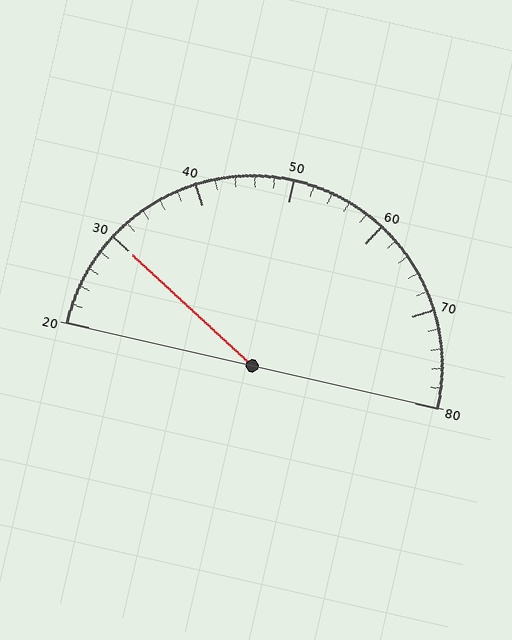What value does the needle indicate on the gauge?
The needle indicates approximately 30.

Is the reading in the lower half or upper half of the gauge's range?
The reading is in the lower half of the range (20 to 80).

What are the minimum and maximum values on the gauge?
The gauge ranges from 20 to 80.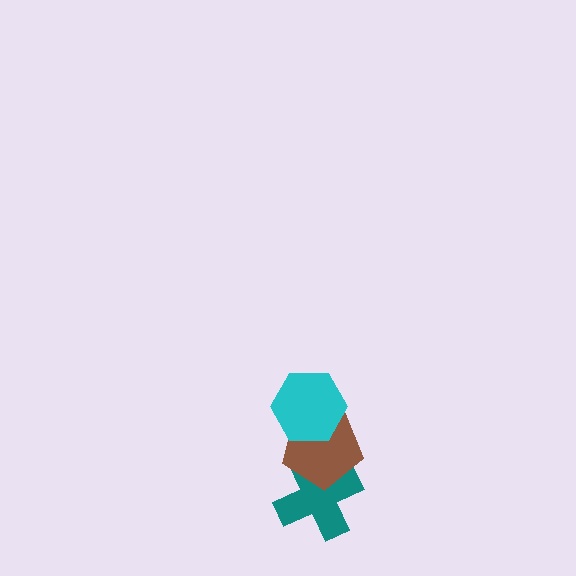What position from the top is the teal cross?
The teal cross is 3rd from the top.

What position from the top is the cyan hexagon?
The cyan hexagon is 1st from the top.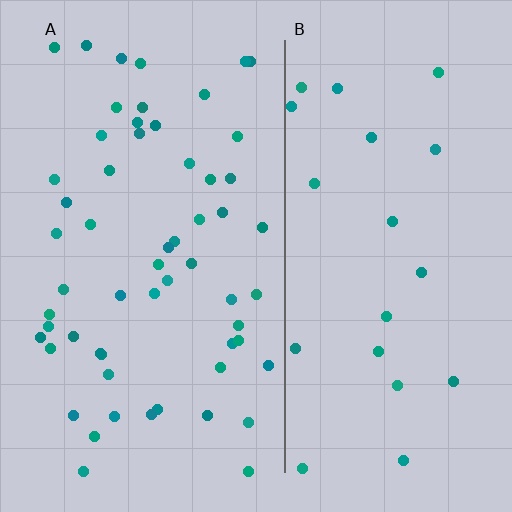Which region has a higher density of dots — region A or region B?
A (the left).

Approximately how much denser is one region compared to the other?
Approximately 2.7× — region A over region B.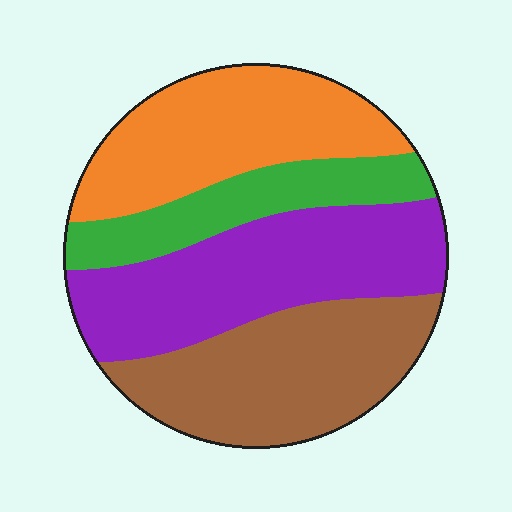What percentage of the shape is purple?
Purple takes up between a quarter and a half of the shape.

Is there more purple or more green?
Purple.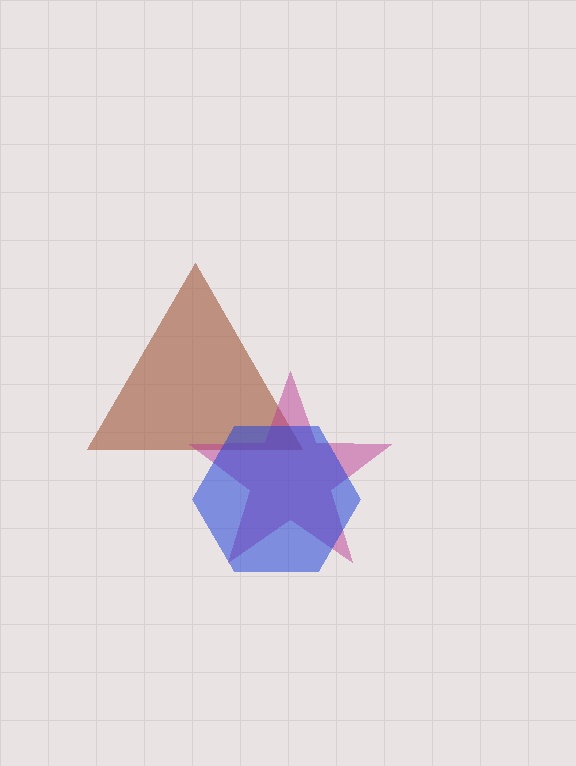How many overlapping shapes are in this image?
There are 3 overlapping shapes in the image.